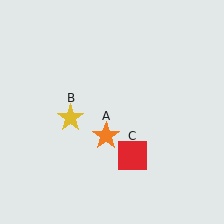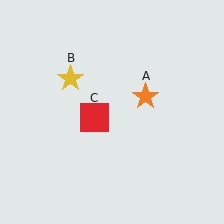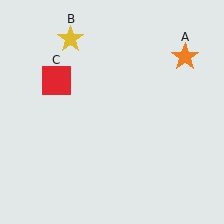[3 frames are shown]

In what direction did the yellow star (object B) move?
The yellow star (object B) moved up.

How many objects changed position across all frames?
3 objects changed position: orange star (object A), yellow star (object B), red square (object C).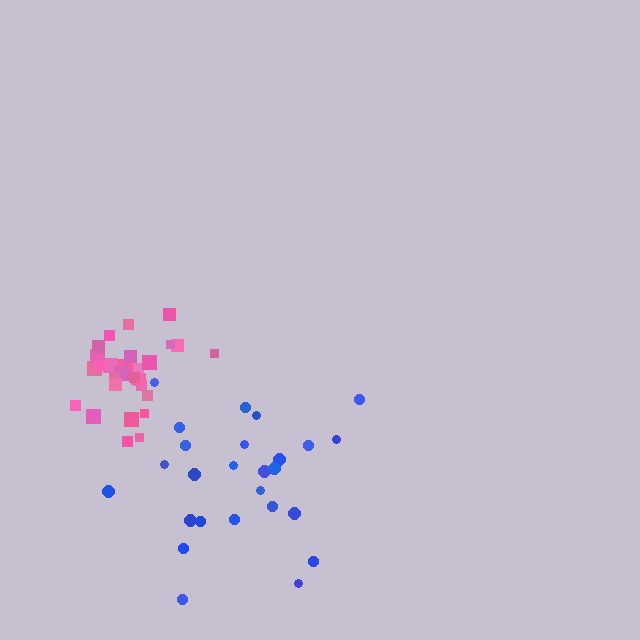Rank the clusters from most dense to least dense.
pink, blue.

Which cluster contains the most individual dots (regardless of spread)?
Pink (30).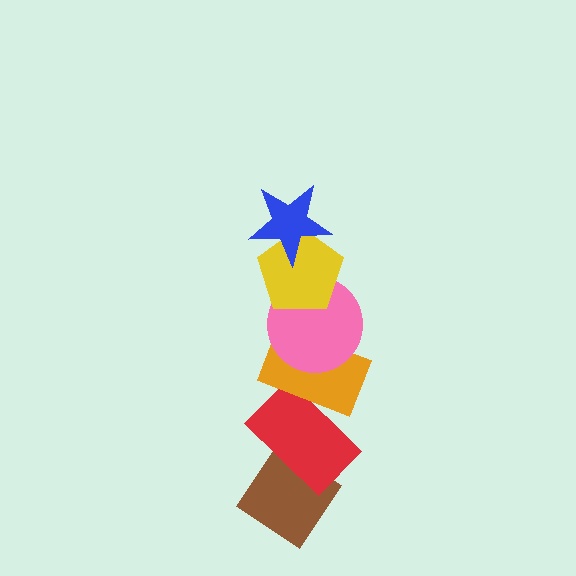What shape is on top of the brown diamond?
The red rectangle is on top of the brown diamond.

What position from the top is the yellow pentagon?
The yellow pentagon is 2nd from the top.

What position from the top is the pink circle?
The pink circle is 3rd from the top.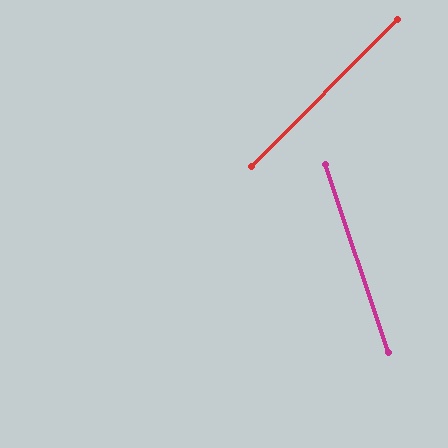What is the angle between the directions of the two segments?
Approximately 63 degrees.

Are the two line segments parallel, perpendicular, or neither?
Neither parallel nor perpendicular — they differ by about 63°.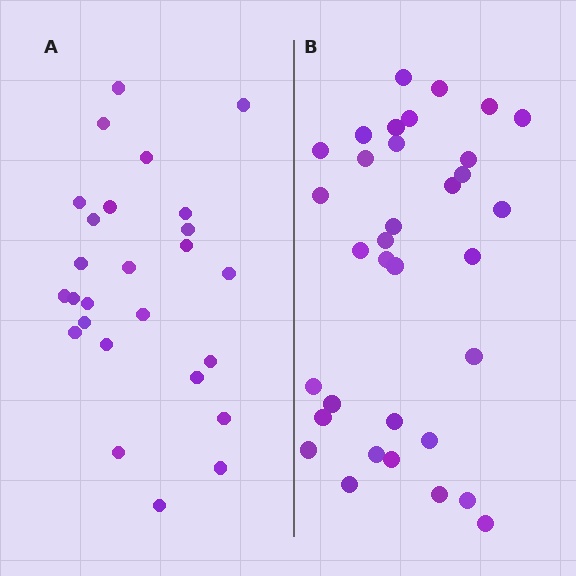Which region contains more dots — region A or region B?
Region B (the right region) has more dots.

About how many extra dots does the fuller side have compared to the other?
Region B has roughly 8 or so more dots than region A.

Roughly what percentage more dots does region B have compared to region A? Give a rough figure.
About 30% more.